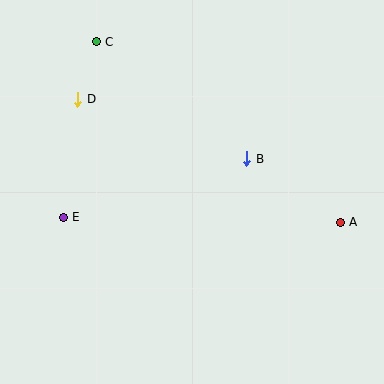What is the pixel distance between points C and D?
The distance between C and D is 60 pixels.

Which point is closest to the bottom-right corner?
Point A is closest to the bottom-right corner.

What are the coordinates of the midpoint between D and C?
The midpoint between D and C is at (87, 71).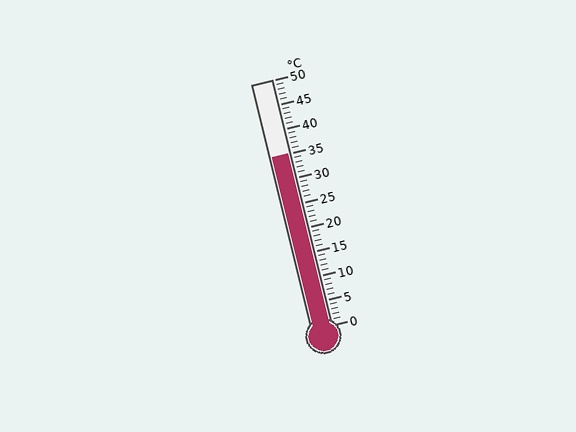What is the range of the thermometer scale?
The thermometer scale ranges from 0°C to 50°C.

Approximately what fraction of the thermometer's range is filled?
The thermometer is filled to approximately 70% of its range.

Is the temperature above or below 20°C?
The temperature is above 20°C.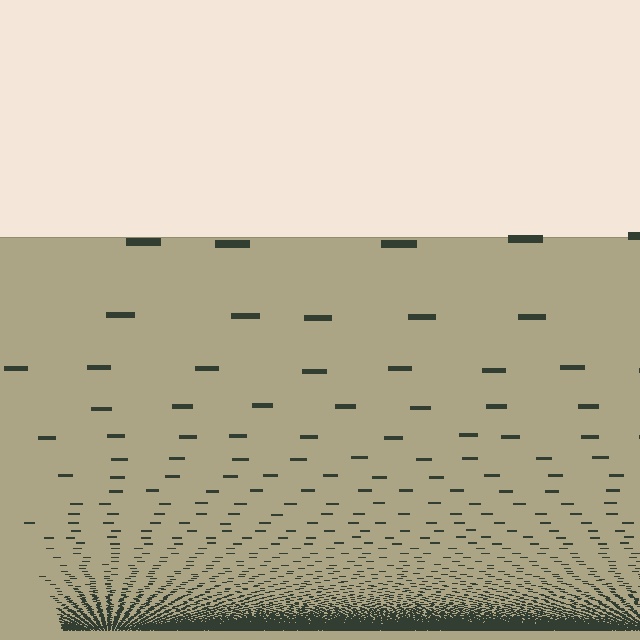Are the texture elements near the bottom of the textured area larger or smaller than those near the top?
Smaller. The gradient is inverted — elements near the bottom are smaller and denser.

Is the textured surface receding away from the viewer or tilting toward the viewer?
The surface appears to tilt toward the viewer. Texture elements get larger and sparser toward the top.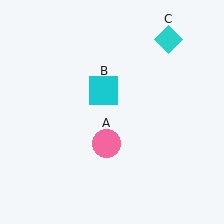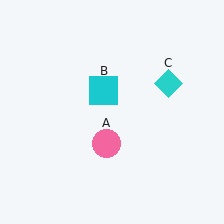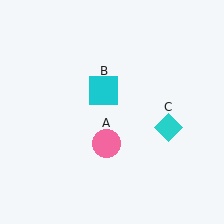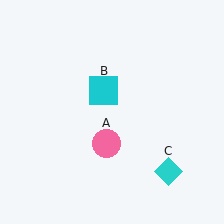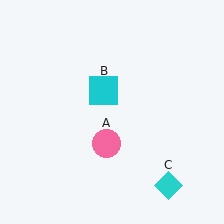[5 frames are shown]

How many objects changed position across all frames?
1 object changed position: cyan diamond (object C).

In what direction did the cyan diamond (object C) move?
The cyan diamond (object C) moved down.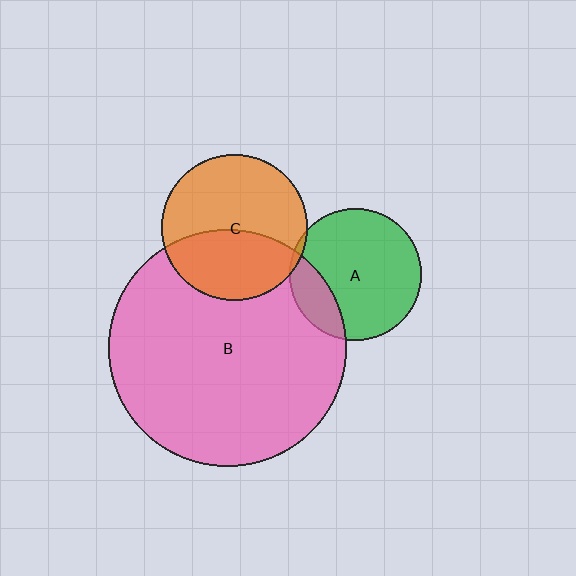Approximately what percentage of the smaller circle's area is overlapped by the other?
Approximately 5%.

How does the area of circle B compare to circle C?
Approximately 2.6 times.